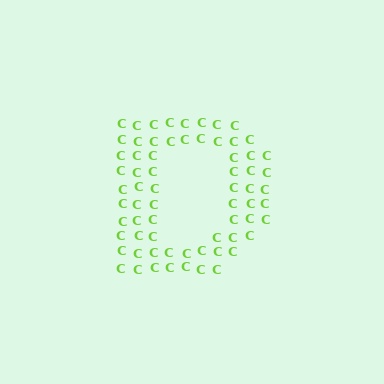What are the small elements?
The small elements are letter C's.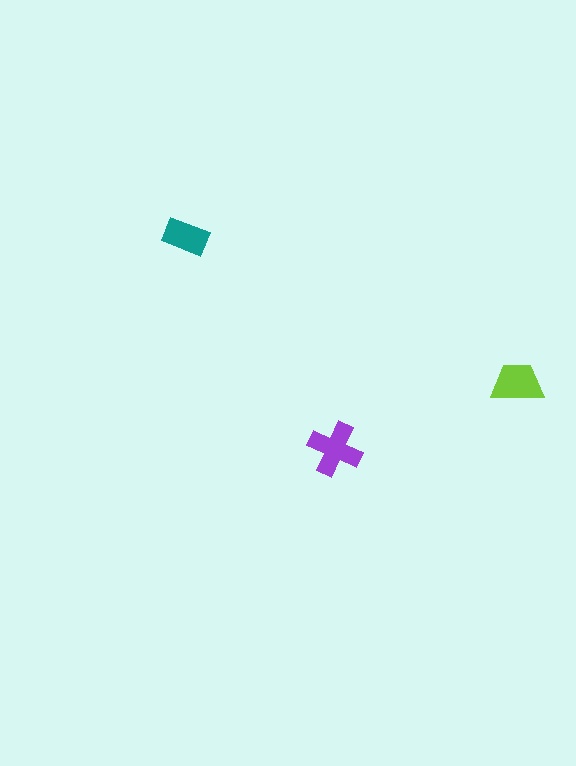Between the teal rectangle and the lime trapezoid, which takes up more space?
The lime trapezoid.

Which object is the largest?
The purple cross.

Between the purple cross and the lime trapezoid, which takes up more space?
The purple cross.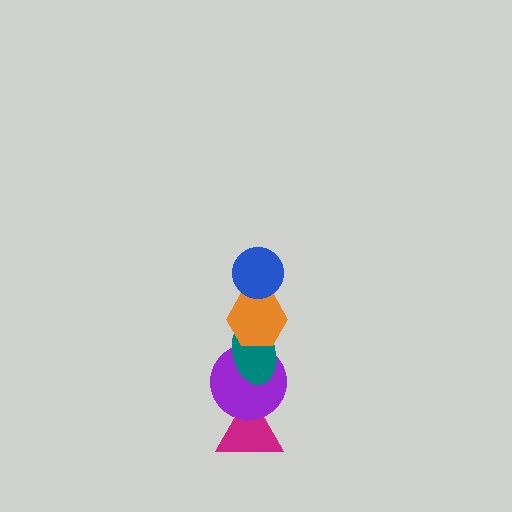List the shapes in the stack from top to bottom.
From top to bottom: the blue circle, the orange hexagon, the teal ellipse, the purple circle, the magenta triangle.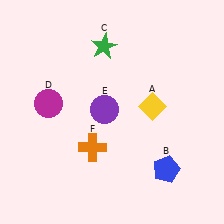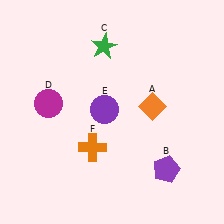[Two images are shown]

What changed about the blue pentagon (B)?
In Image 1, B is blue. In Image 2, it changed to purple.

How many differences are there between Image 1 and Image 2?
There are 2 differences between the two images.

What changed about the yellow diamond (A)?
In Image 1, A is yellow. In Image 2, it changed to orange.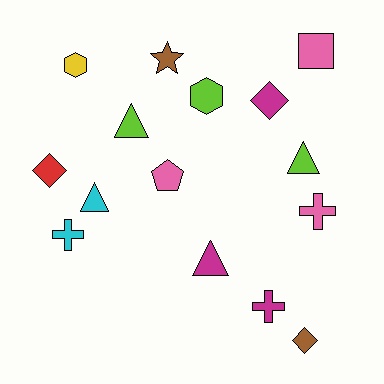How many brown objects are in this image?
There are 2 brown objects.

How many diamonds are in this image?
There are 3 diamonds.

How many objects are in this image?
There are 15 objects.